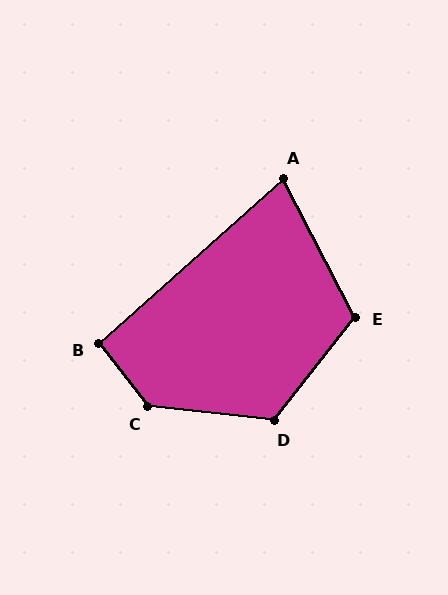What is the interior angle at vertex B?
Approximately 94 degrees (approximately right).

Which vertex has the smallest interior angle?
A, at approximately 76 degrees.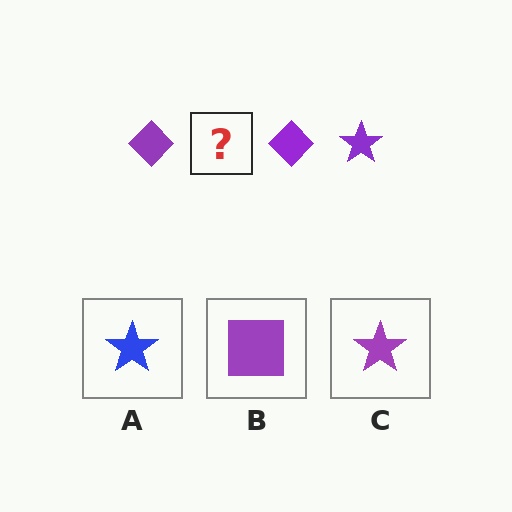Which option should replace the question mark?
Option C.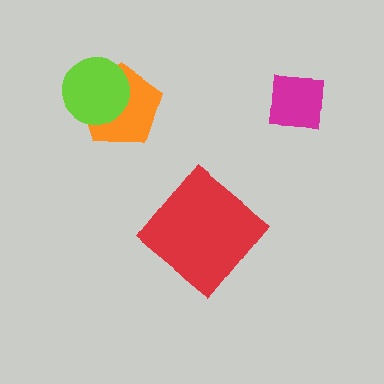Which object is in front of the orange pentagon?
The lime circle is in front of the orange pentagon.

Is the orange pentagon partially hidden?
Yes, it is partially covered by another shape.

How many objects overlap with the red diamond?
0 objects overlap with the red diamond.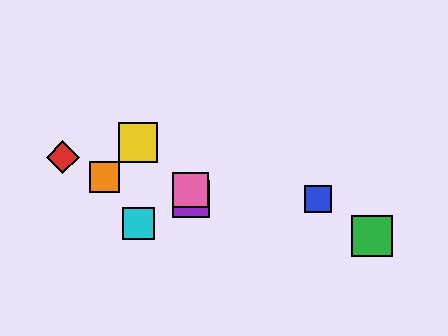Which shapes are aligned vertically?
The purple square, the pink square are aligned vertically.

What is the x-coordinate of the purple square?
The purple square is at x≈191.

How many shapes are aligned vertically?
2 shapes (the purple square, the pink square) are aligned vertically.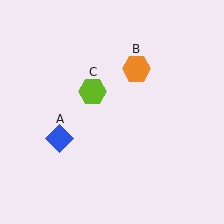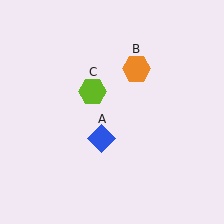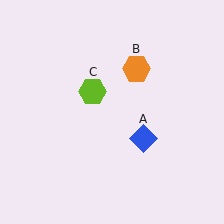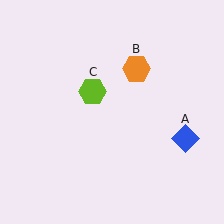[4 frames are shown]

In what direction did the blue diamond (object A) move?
The blue diamond (object A) moved right.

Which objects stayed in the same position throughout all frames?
Orange hexagon (object B) and lime hexagon (object C) remained stationary.